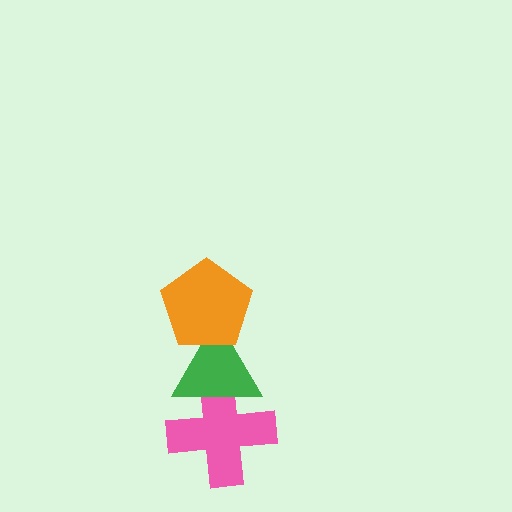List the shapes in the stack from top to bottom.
From top to bottom: the orange pentagon, the green triangle, the pink cross.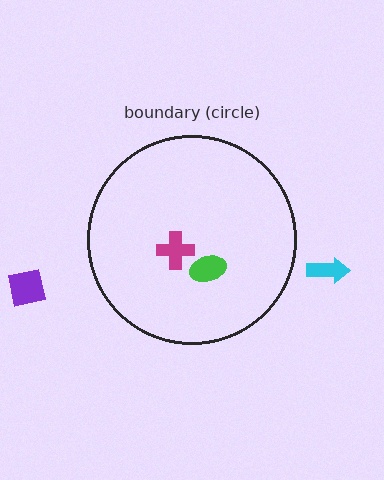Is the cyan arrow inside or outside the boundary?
Outside.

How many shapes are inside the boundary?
2 inside, 2 outside.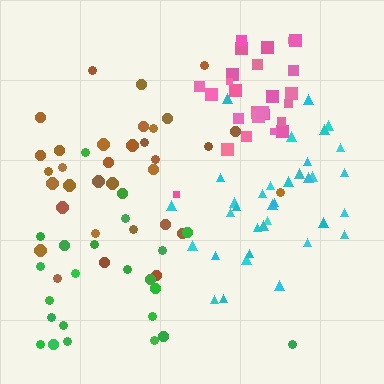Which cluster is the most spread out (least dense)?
Green.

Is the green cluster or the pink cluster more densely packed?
Pink.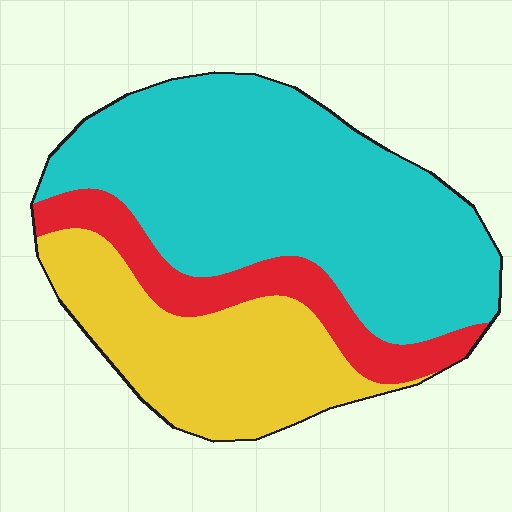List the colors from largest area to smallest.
From largest to smallest: cyan, yellow, red.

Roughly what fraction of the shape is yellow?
Yellow covers around 30% of the shape.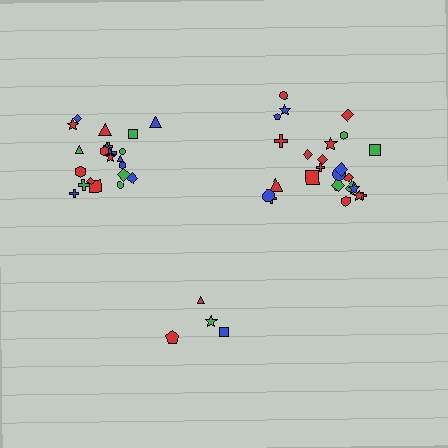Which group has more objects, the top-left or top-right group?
The top-right group.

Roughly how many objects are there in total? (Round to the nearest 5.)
Roughly 50 objects in total.